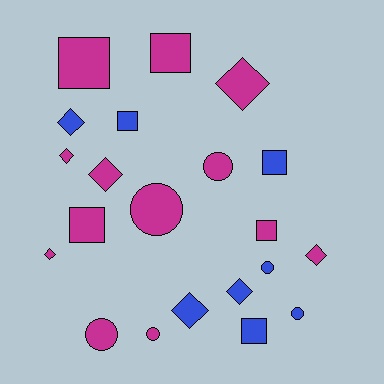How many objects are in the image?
There are 21 objects.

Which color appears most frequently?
Magenta, with 13 objects.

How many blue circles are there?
There are 2 blue circles.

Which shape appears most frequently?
Diamond, with 8 objects.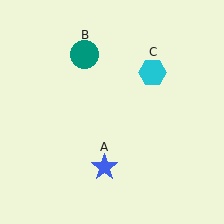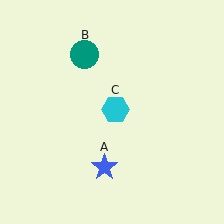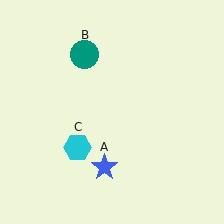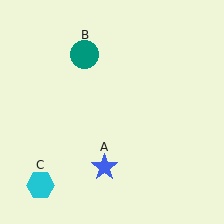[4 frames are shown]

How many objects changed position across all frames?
1 object changed position: cyan hexagon (object C).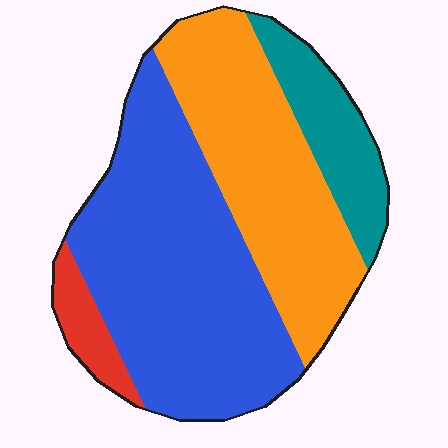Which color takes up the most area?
Blue, at roughly 45%.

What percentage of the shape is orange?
Orange covers 34% of the shape.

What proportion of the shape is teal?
Teal takes up about one eighth (1/8) of the shape.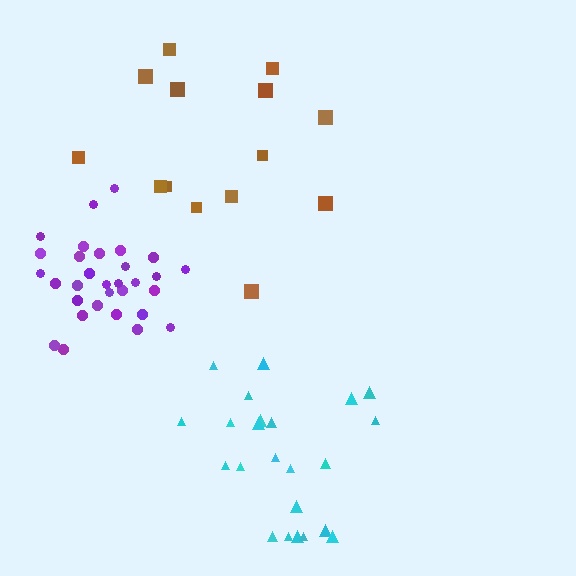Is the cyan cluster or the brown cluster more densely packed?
Cyan.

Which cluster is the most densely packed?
Purple.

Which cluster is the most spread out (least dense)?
Brown.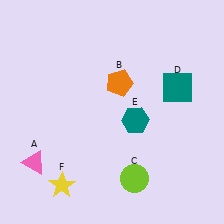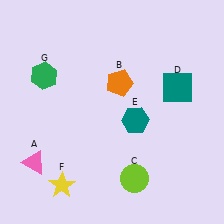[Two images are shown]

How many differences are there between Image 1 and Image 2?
There is 1 difference between the two images.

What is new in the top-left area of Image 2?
A green hexagon (G) was added in the top-left area of Image 2.